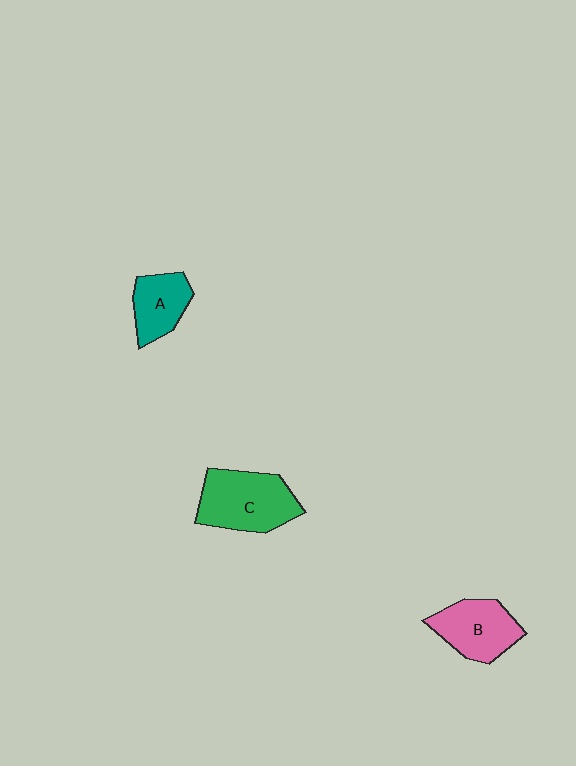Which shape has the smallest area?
Shape A (teal).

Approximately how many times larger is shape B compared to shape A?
Approximately 1.3 times.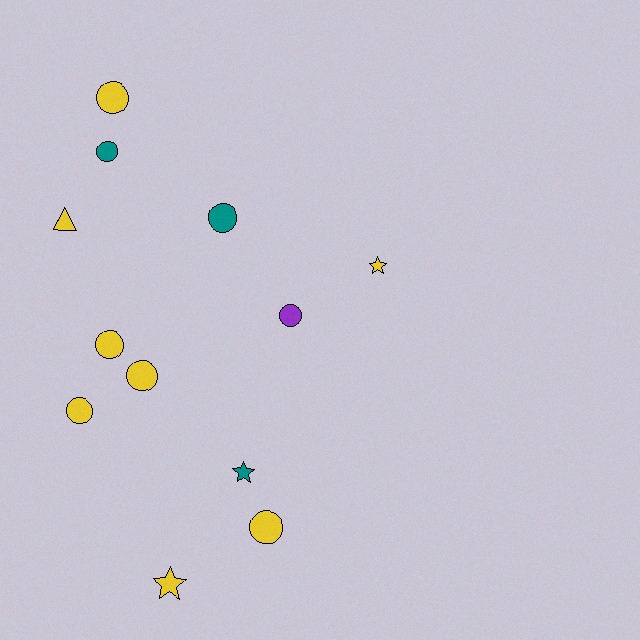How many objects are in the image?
There are 12 objects.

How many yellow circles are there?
There are 5 yellow circles.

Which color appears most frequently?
Yellow, with 8 objects.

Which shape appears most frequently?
Circle, with 8 objects.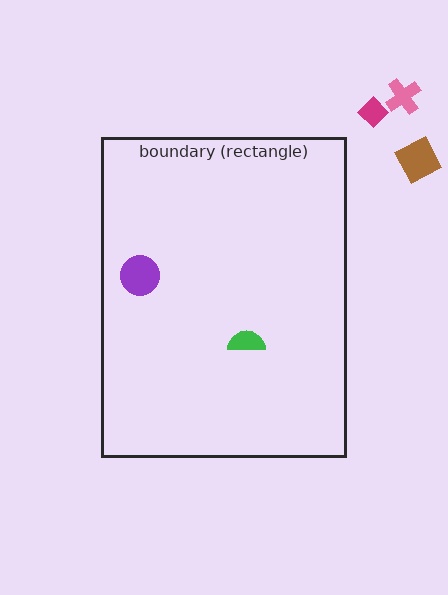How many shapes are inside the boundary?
2 inside, 3 outside.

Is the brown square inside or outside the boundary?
Outside.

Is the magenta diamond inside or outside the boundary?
Outside.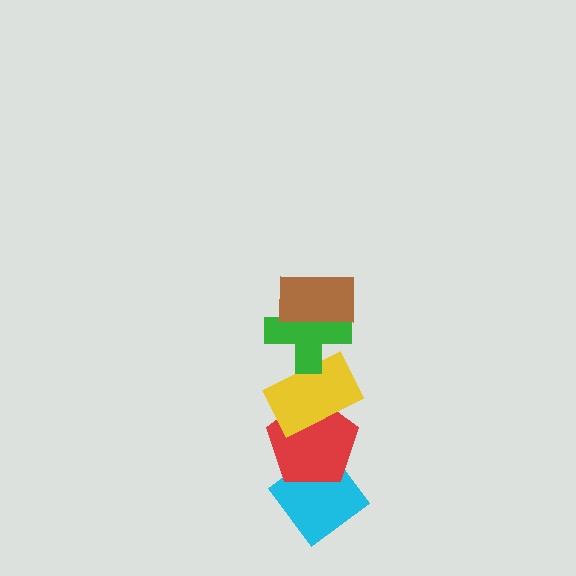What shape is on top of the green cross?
The brown rectangle is on top of the green cross.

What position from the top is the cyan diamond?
The cyan diamond is 5th from the top.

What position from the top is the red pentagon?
The red pentagon is 4th from the top.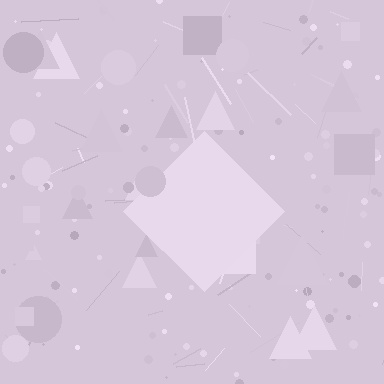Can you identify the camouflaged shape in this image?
The camouflaged shape is a diamond.